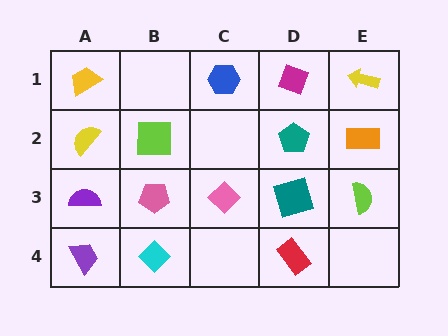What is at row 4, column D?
A red rectangle.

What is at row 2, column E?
An orange rectangle.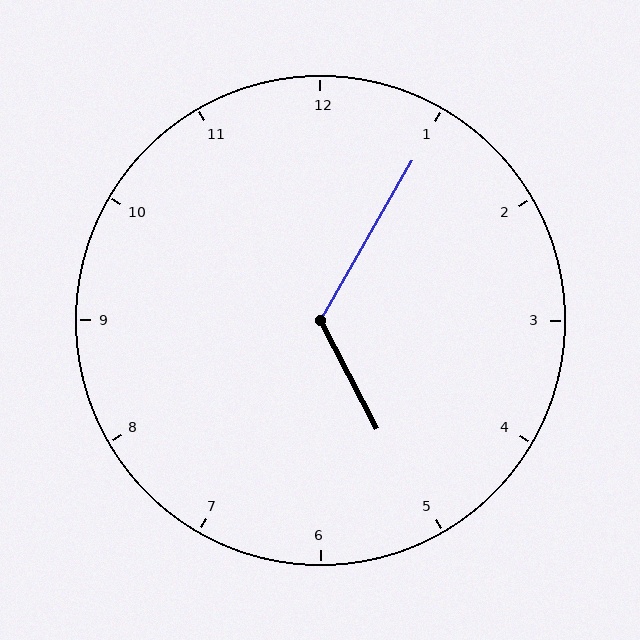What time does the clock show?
5:05.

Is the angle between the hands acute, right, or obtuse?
It is obtuse.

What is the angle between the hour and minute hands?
Approximately 122 degrees.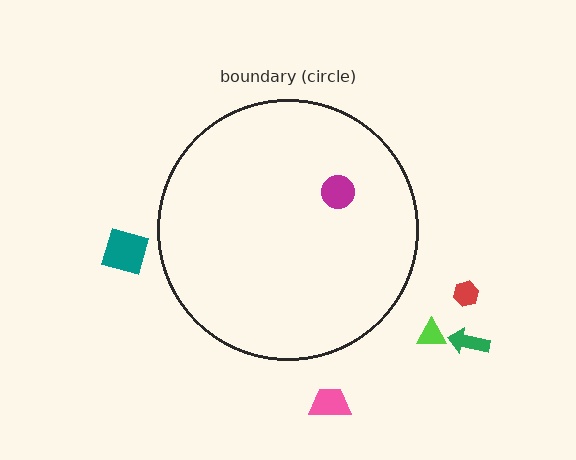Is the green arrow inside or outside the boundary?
Outside.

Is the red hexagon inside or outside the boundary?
Outside.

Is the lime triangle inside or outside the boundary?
Outside.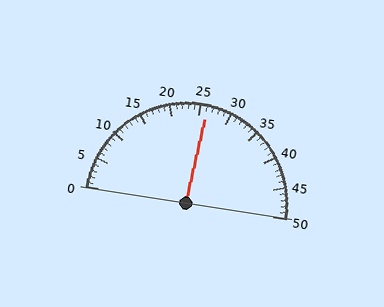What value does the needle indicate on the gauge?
The needle indicates approximately 26.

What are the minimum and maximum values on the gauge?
The gauge ranges from 0 to 50.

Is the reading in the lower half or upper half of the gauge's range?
The reading is in the upper half of the range (0 to 50).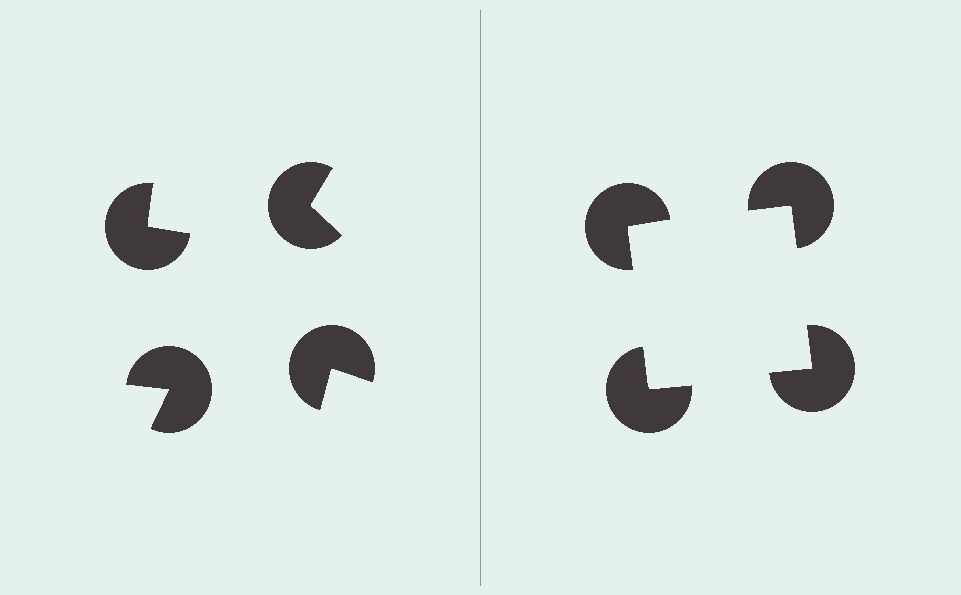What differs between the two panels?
The pac-man discs are positioned identically on both sides; only the wedge orientations differ. On the right they align to a square; on the left they are misaligned.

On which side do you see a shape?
An illusory square appears on the right side. On the left side the wedge cuts are rotated, so no coherent shape forms.